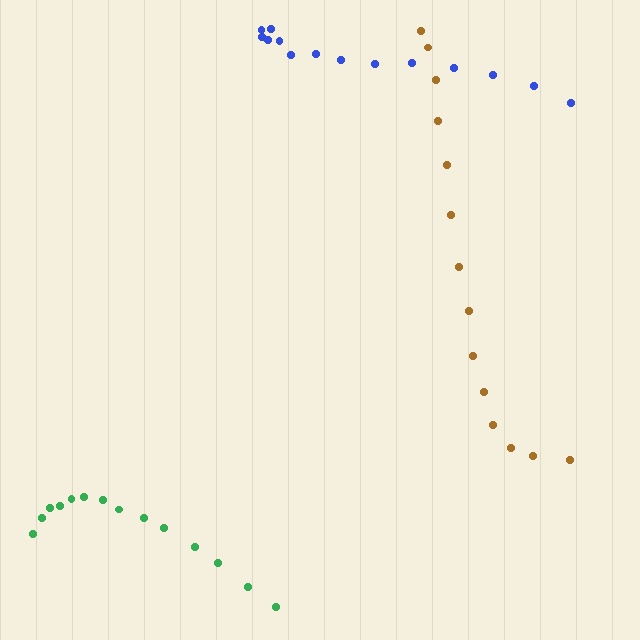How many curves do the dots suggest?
There are 3 distinct paths.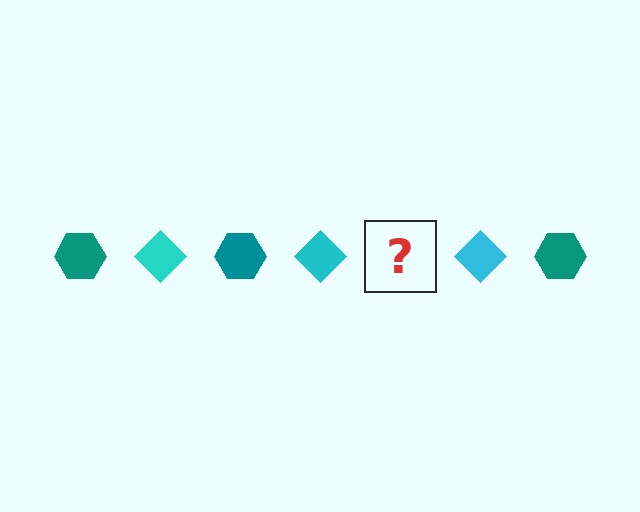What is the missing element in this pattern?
The missing element is a teal hexagon.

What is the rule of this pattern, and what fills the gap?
The rule is that the pattern alternates between teal hexagon and cyan diamond. The gap should be filled with a teal hexagon.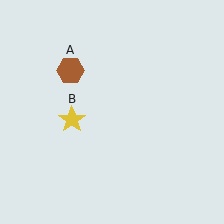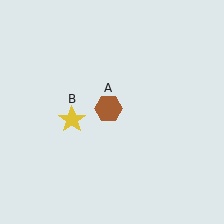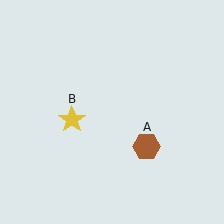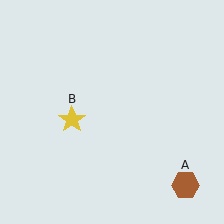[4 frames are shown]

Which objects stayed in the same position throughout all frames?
Yellow star (object B) remained stationary.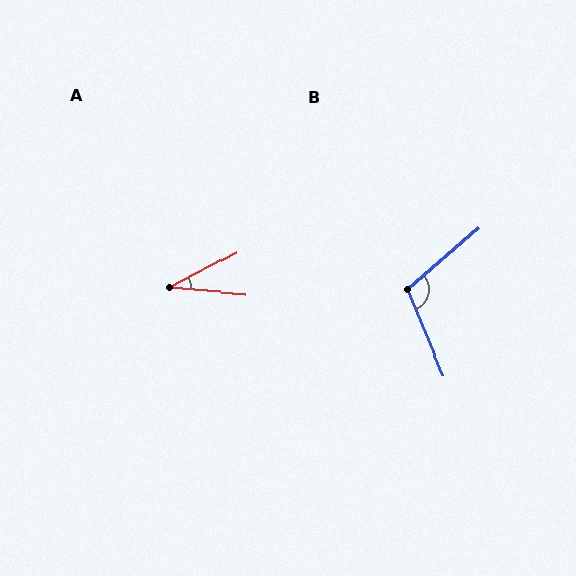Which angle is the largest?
B, at approximately 108 degrees.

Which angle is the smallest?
A, at approximately 33 degrees.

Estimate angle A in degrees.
Approximately 33 degrees.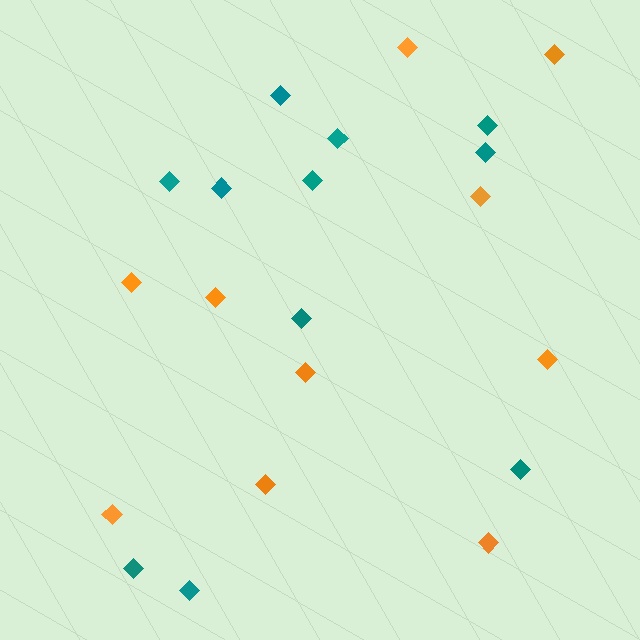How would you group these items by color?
There are 2 groups: one group of orange diamonds (10) and one group of teal diamonds (11).